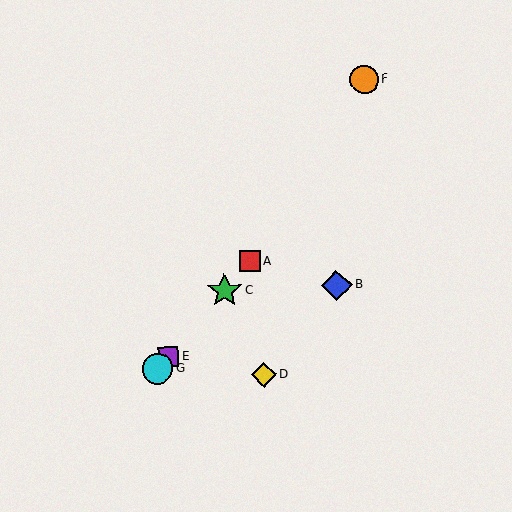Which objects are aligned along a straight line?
Objects A, C, E, G are aligned along a straight line.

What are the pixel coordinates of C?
Object C is at (224, 291).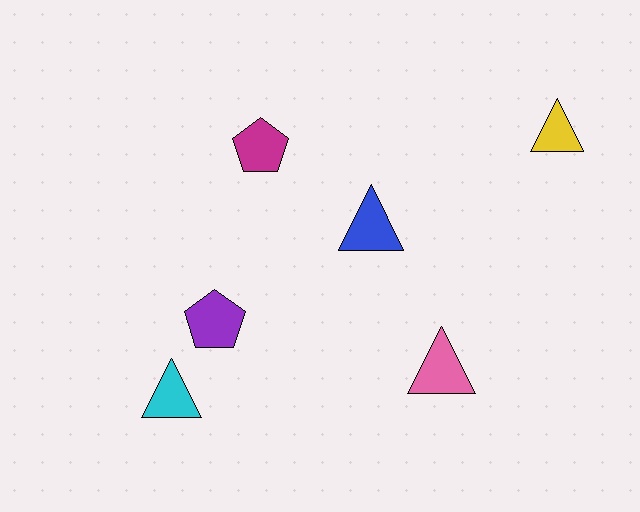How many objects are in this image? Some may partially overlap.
There are 6 objects.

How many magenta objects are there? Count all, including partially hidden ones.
There is 1 magenta object.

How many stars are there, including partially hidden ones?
There are no stars.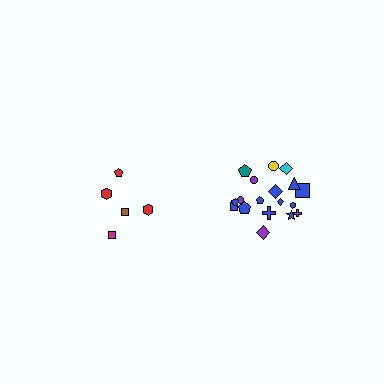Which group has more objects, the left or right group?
The right group.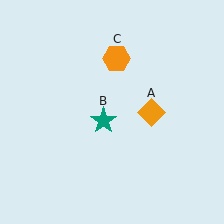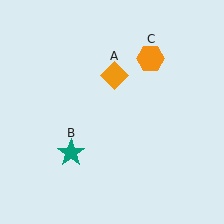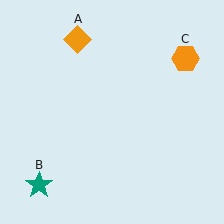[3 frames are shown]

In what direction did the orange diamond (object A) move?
The orange diamond (object A) moved up and to the left.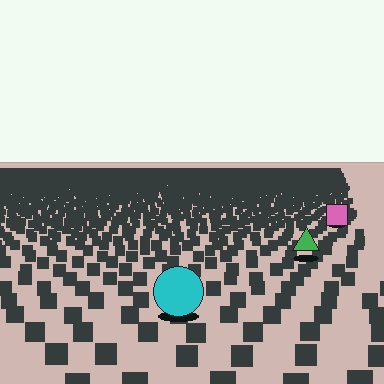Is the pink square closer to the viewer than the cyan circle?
No. The cyan circle is closer — you can tell from the texture gradient: the ground texture is coarser near it.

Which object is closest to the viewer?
The cyan circle is closest. The texture marks near it are larger and more spread out.